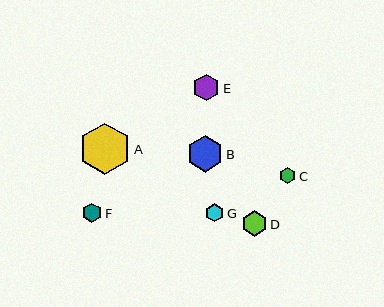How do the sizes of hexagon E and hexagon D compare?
Hexagon E and hexagon D are approximately the same size.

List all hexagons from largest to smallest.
From largest to smallest: A, B, E, D, F, G, C.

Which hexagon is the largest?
Hexagon A is the largest with a size of approximately 51 pixels.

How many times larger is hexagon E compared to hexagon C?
Hexagon E is approximately 1.6 times the size of hexagon C.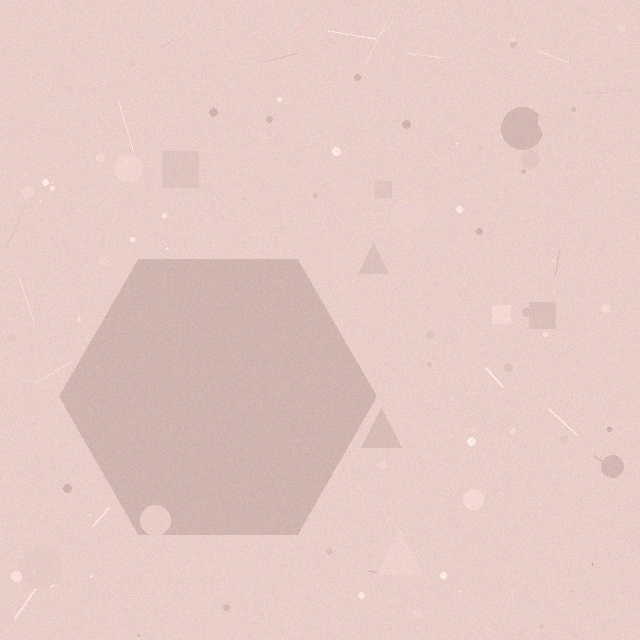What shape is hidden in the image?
A hexagon is hidden in the image.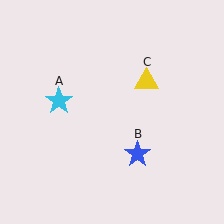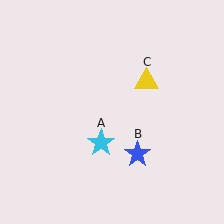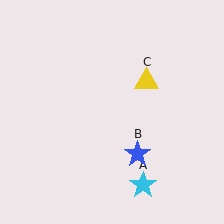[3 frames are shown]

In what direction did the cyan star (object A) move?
The cyan star (object A) moved down and to the right.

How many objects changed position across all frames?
1 object changed position: cyan star (object A).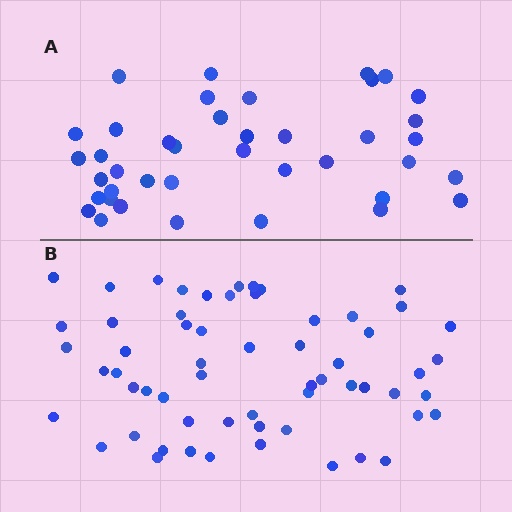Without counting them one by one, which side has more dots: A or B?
Region B (the bottom region) has more dots.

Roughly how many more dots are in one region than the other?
Region B has approximately 20 more dots than region A.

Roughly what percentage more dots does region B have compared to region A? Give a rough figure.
About 50% more.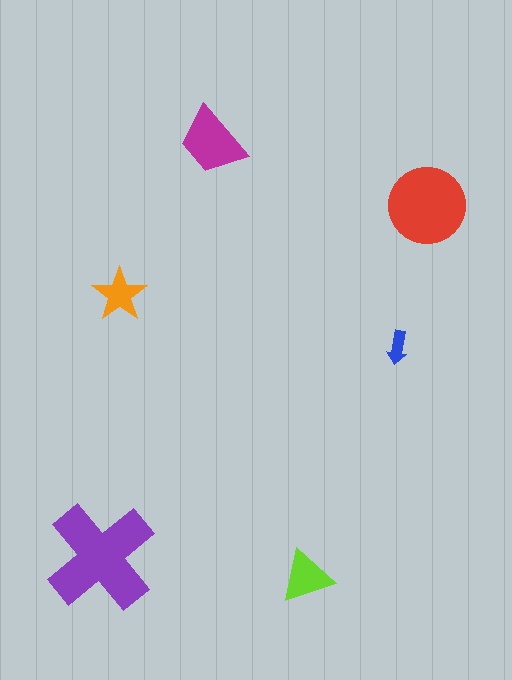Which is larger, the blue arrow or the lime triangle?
The lime triangle.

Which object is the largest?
The purple cross.